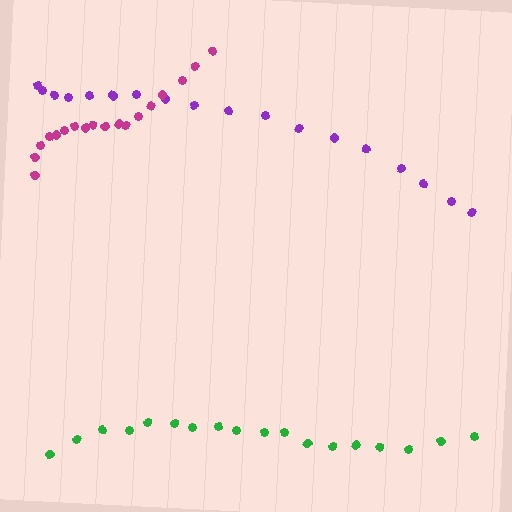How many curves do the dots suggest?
There are 3 distinct paths.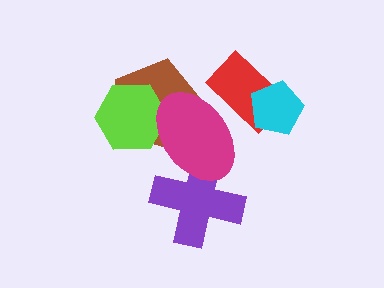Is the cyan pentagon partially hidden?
No, no other shape covers it.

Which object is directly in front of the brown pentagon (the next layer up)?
The lime hexagon is directly in front of the brown pentagon.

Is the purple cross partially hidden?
Yes, it is partially covered by another shape.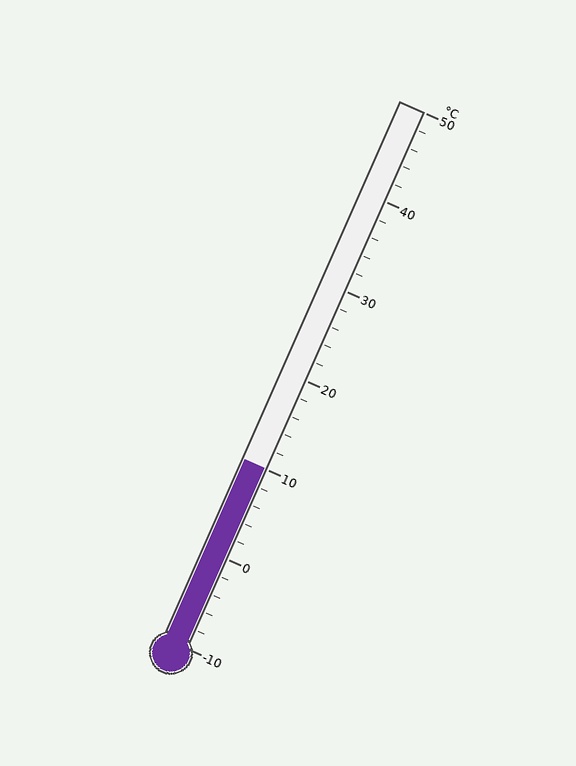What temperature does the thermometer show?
The thermometer shows approximately 10°C.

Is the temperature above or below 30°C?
The temperature is below 30°C.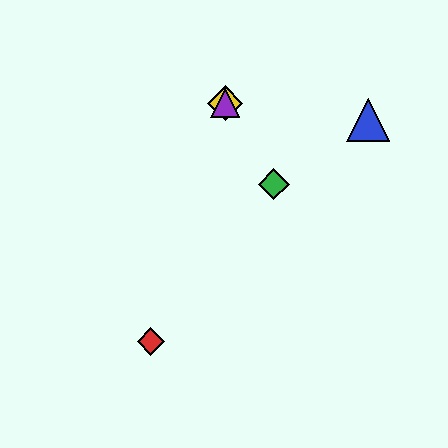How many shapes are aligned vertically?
2 shapes (the yellow diamond, the purple triangle) are aligned vertically.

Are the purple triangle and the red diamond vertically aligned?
No, the purple triangle is at x≈225 and the red diamond is at x≈151.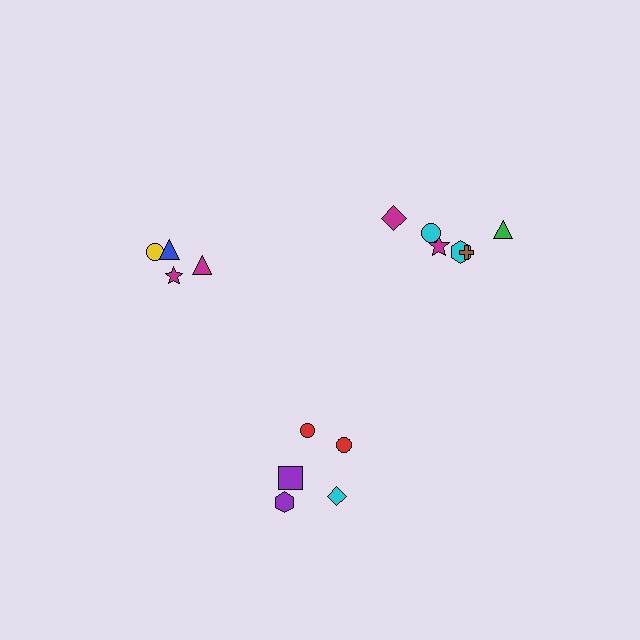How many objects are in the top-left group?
There are 4 objects.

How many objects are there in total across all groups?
There are 15 objects.